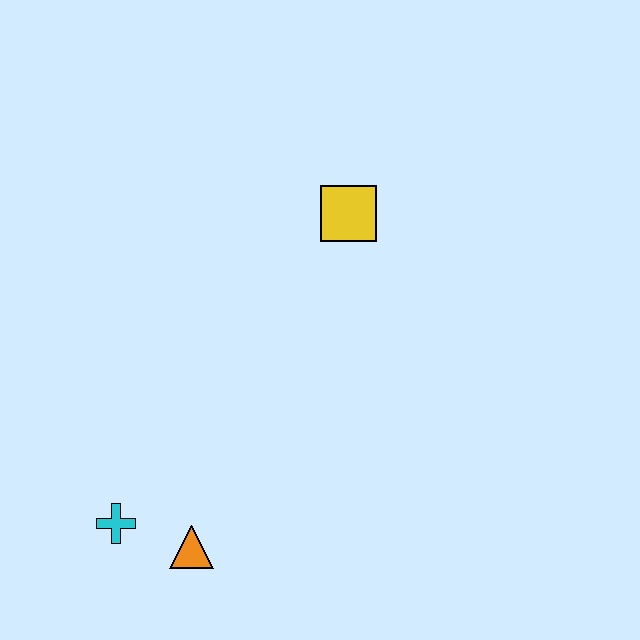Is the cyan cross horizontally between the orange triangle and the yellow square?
No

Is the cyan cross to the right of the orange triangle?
No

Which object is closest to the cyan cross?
The orange triangle is closest to the cyan cross.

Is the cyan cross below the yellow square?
Yes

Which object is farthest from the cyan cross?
The yellow square is farthest from the cyan cross.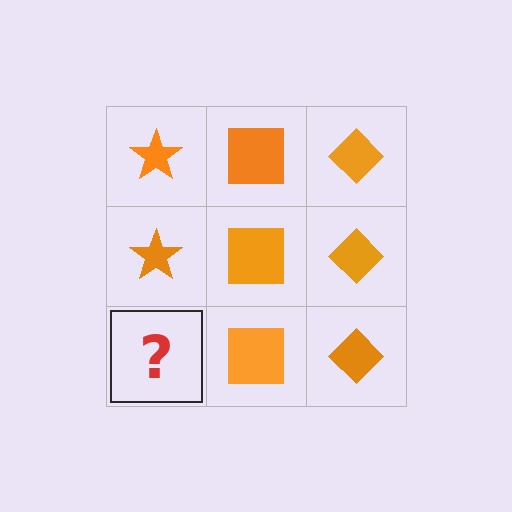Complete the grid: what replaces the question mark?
The question mark should be replaced with an orange star.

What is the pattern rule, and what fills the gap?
The rule is that each column has a consistent shape. The gap should be filled with an orange star.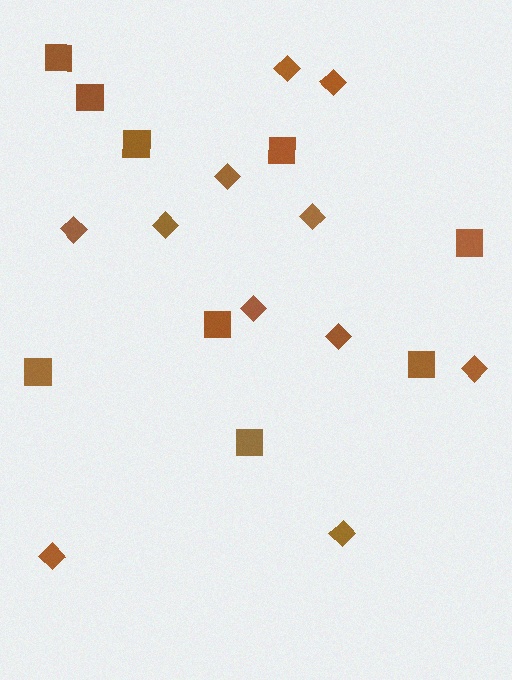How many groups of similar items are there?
There are 2 groups: one group of squares (9) and one group of diamonds (11).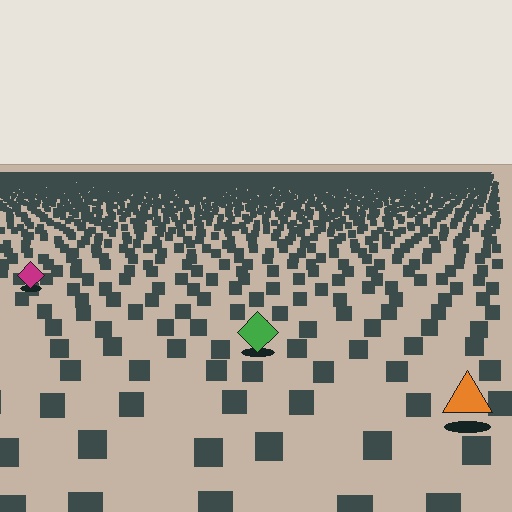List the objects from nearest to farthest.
From nearest to farthest: the orange triangle, the green diamond, the magenta diamond.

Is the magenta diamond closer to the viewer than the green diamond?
No. The green diamond is closer — you can tell from the texture gradient: the ground texture is coarser near it.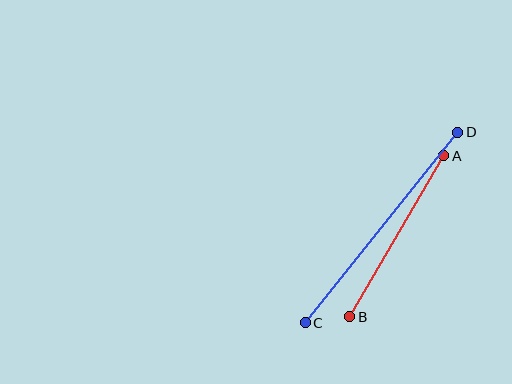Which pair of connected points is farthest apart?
Points C and D are farthest apart.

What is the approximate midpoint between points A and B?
The midpoint is at approximately (397, 236) pixels.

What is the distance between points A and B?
The distance is approximately 187 pixels.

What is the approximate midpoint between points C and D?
The midpoint is at approximately (381, 228) pixels.